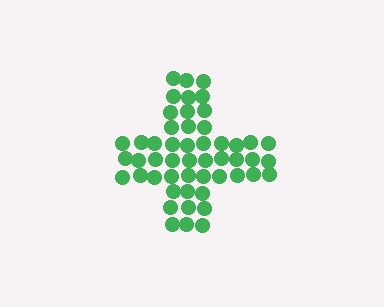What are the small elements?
The small elements are circles.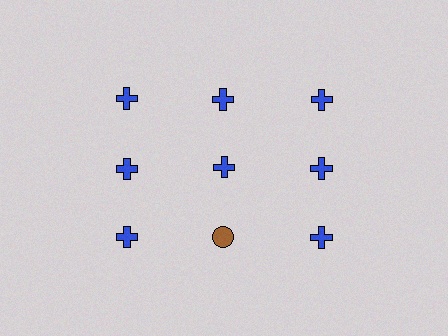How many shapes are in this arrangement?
There are 9 shapes arranged in a grid pattern.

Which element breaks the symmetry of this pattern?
The brown circle in the third row, second from left column breaks the symmetry. All other shapes are blue crosses.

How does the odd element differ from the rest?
It differs in both color (brown instead of blue) and shape (circle instead of cross).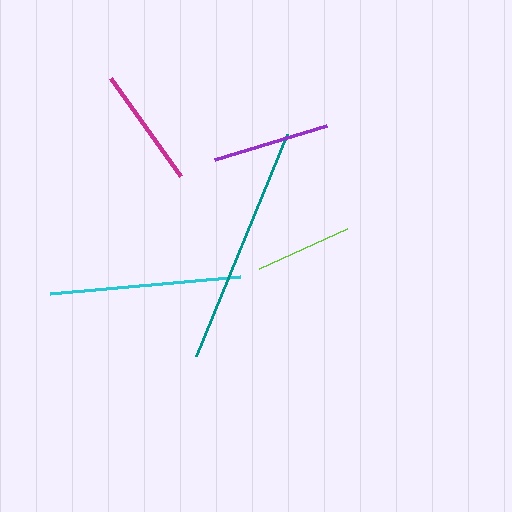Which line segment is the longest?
The teal line is the longest at approximately 240 pixels.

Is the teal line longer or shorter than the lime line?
The teal line is longer than the lime line.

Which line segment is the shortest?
The lime line is the shortest at approximately 97 pixels.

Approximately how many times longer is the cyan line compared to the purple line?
The cyan line is approximately 1.6 times the length of the purple line.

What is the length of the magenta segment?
The magenta segment is approximately 120 pixels long.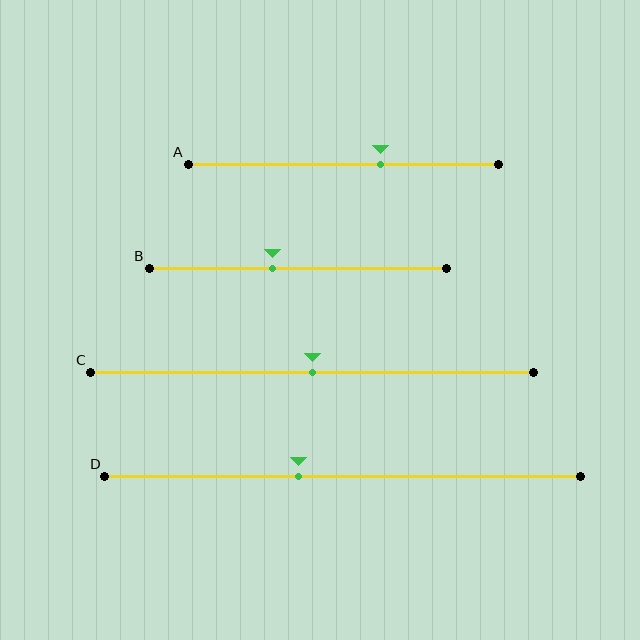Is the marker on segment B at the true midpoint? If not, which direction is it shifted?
No, the marker on segment B is shifted to the left by about 8% of the segment length.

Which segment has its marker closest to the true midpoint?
Segment C has its marker closest to the true midpoint.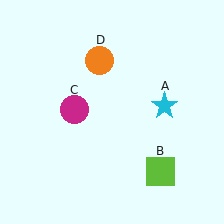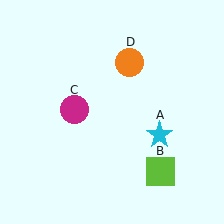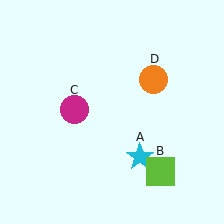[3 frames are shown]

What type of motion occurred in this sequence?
The cyan star (object A), orange circle (object D) rotated clockwise around the center of the scene.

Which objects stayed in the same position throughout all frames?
Lime square (object B) and magenta circle (object C) remained stationary.